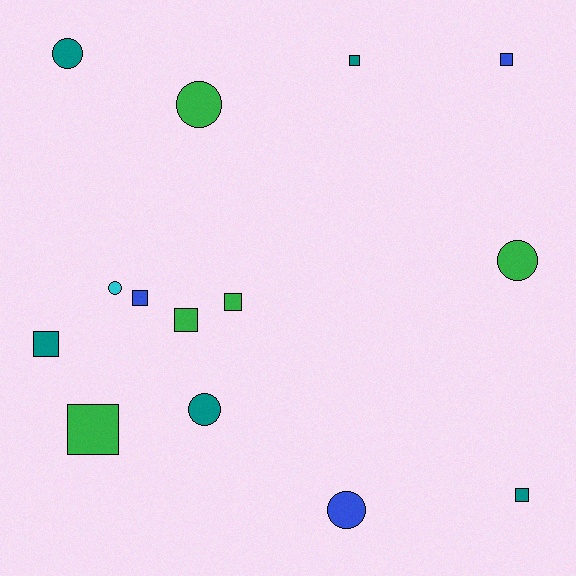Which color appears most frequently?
Green, with 5 objects.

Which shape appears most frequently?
Square, with 8 objects.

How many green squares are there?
There are 3 green squares.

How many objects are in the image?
There are 14 objects.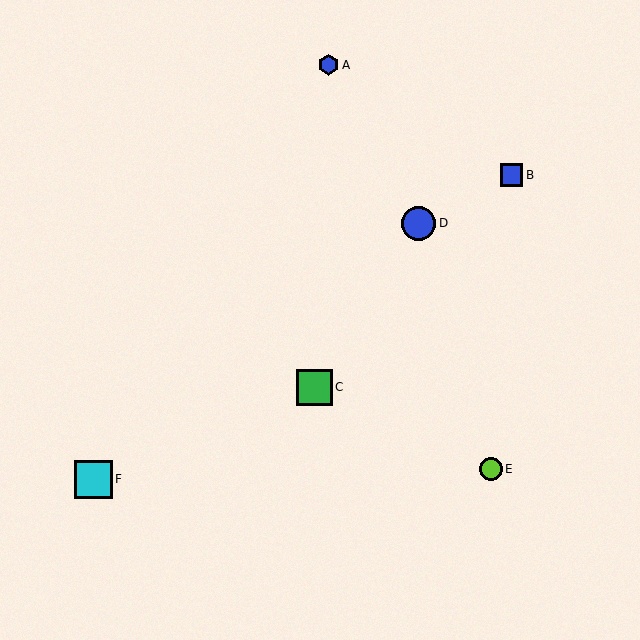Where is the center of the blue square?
The center of the blue square is at (512, 175).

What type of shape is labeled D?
Shape D is a blue circle.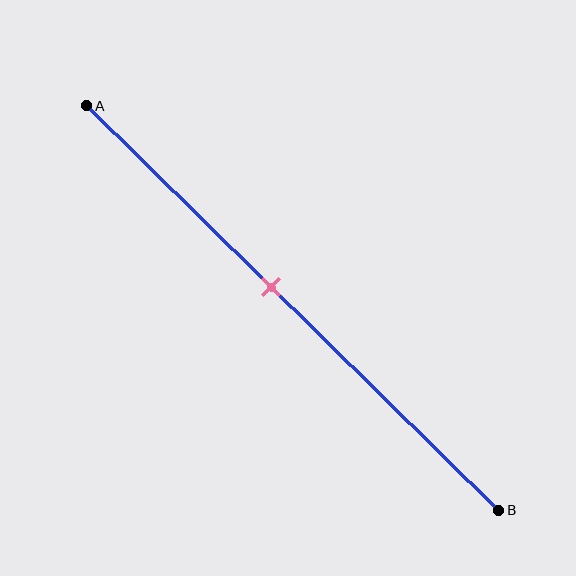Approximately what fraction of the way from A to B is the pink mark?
The pink mark is approximately 45% of the way from A to B.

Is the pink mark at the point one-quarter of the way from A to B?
No, the mark is at about 45% from A, not at the 25% one-quarter point.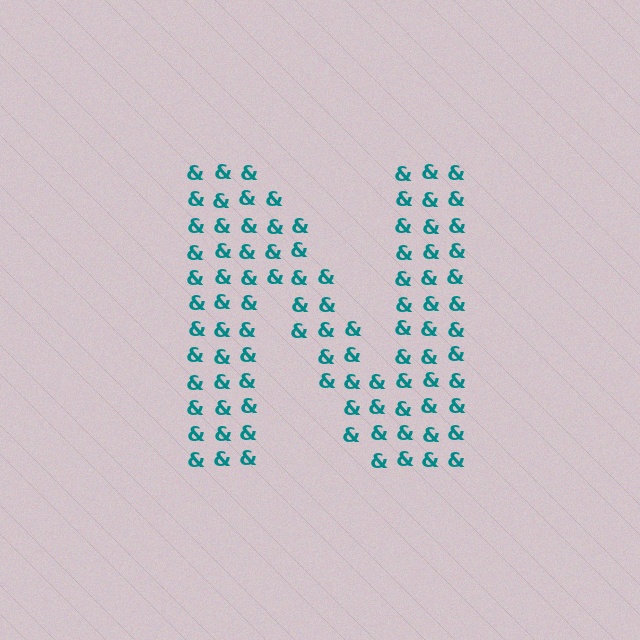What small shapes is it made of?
It is made of small ampersands.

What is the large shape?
The large shape is the letter N.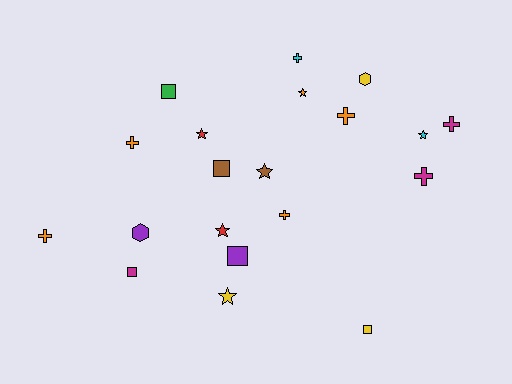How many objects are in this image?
There are 20 objects.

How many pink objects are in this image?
There are no pink objects.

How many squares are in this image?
There are 5 squares.